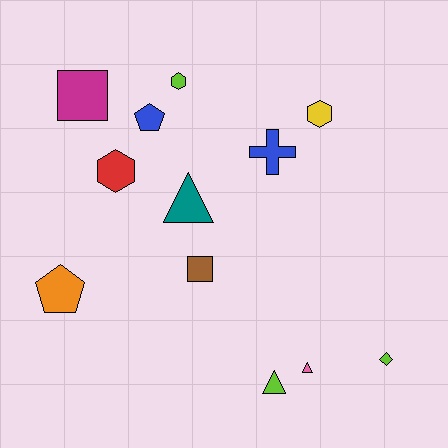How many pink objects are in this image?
There is 1 pink object.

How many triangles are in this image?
There are 3 triangles.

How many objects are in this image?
There are 12 objects.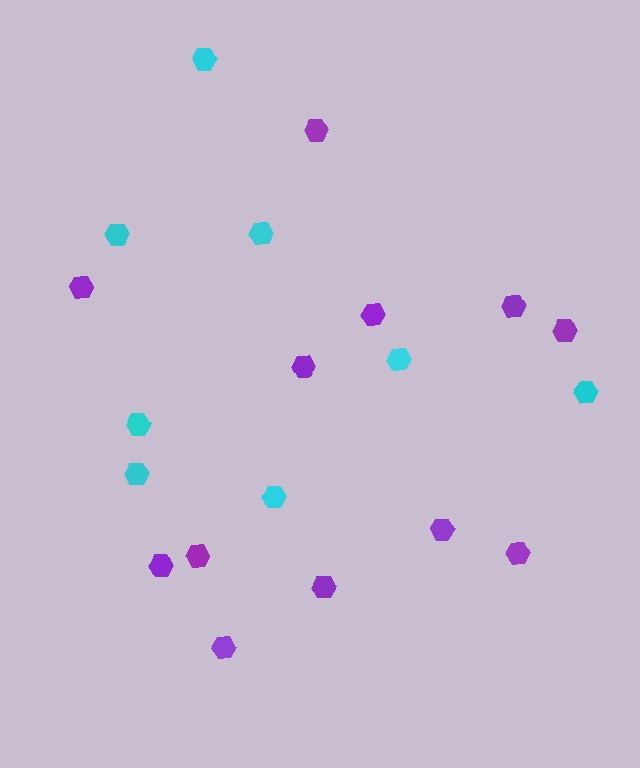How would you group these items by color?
There are 2 groups: one group of purple hexagons (12) and one group of cyan hexagons (8).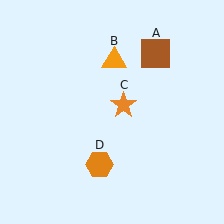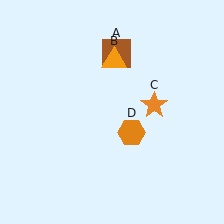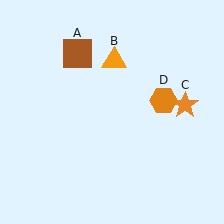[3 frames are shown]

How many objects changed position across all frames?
3 objects changed position: brown square (object A), orange star (object C), orange hexagon (object D).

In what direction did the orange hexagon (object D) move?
The orange hexagon (object D) moved up and to the right.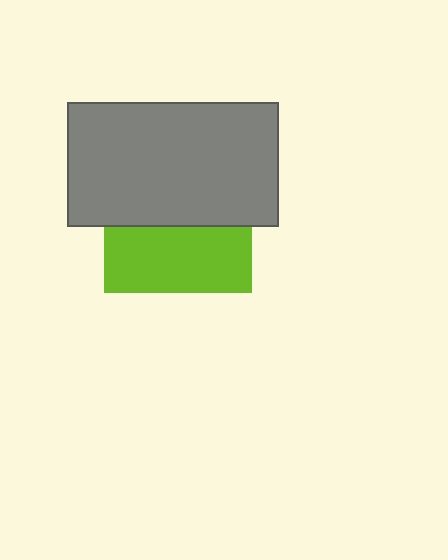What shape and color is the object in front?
The object in front is a gray rectangle.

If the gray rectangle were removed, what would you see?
You would see the complete lime square.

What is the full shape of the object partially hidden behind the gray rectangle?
The partially hidden object is a lime square.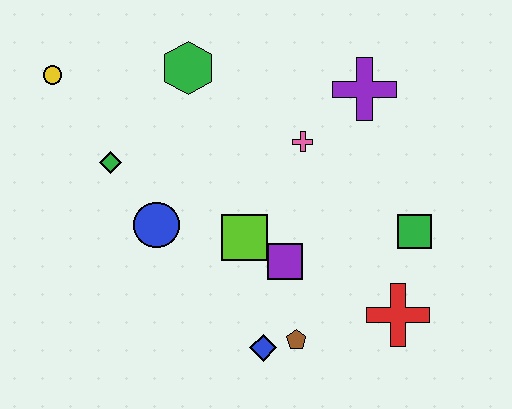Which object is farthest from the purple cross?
The yellow circle is farthest from the purple cross.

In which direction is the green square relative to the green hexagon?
The green square is to the right of the green hexagon.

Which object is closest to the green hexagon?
The green diamond is closest to the green hexagon.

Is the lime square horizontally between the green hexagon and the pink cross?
Yes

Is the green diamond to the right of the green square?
No